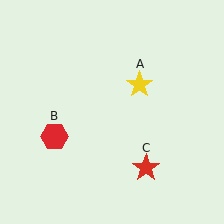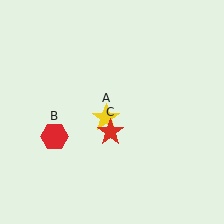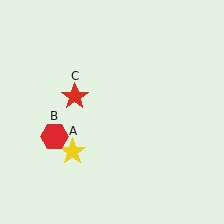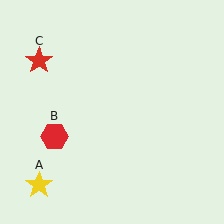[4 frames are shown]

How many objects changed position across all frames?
2 objects changed position: yellow star (object A), red star (object C).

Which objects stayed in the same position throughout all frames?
Red hexagon (object B) remained stationary.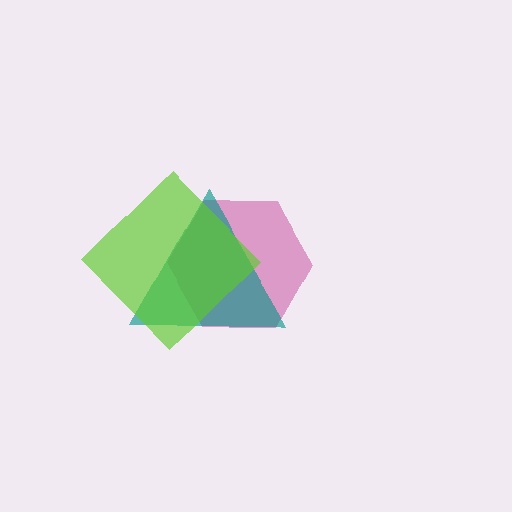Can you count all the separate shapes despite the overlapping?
Yes, there are 3 separate shapes.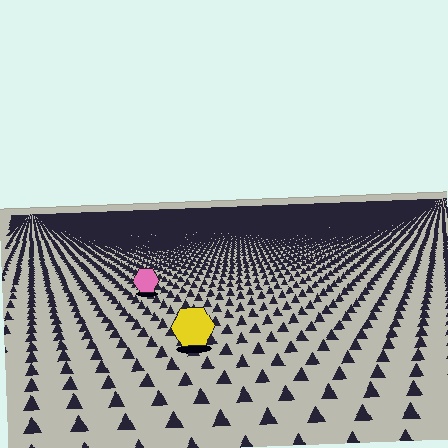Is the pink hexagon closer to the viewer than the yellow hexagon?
No. The yellow hexagon is closer — you can tell from the texture gradient: the ground texture is coarser near it.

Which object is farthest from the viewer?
The pink hexagon is farthest from the viewer. It appears smaller and the ground texture around it is denser.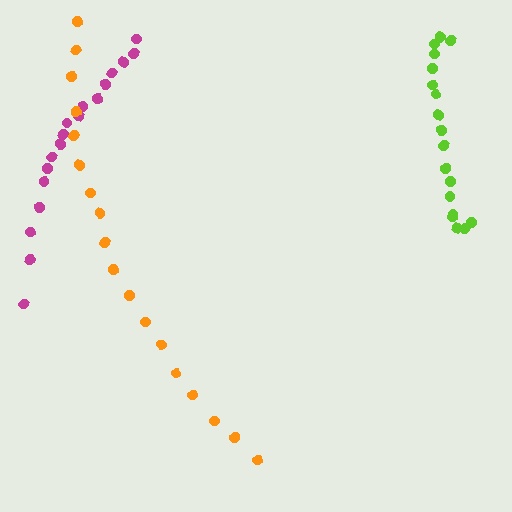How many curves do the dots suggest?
There are 3 distinct paths.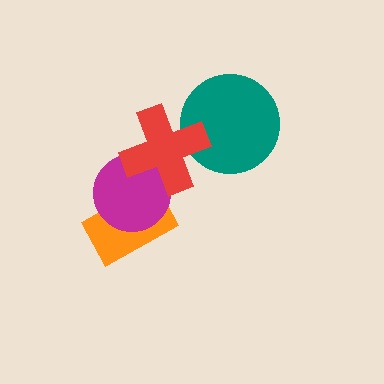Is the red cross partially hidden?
No, no other shape covers it.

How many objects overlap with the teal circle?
1 object overlaps with the teal circle.